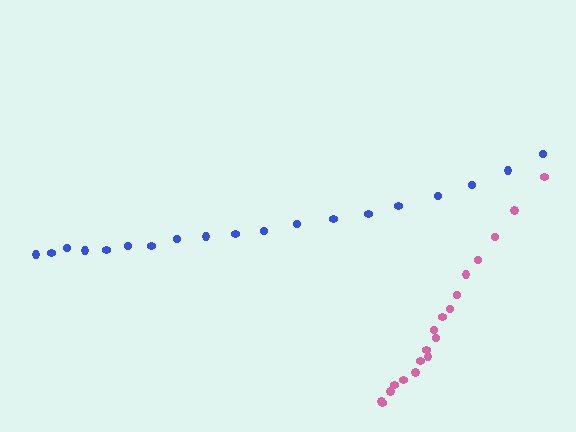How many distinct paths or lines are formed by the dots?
There are 2 distinct paths.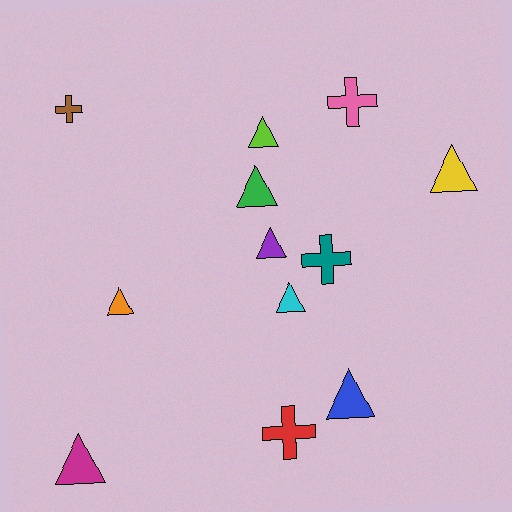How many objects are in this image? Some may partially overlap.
There are 12 objects.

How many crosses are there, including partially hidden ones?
There are 4 crosses.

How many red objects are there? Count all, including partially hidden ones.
There is 1 red object.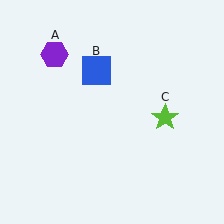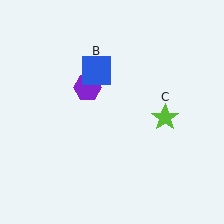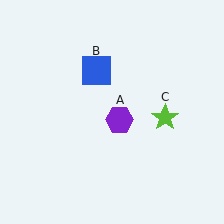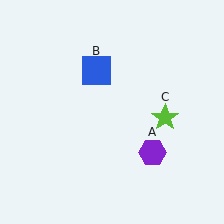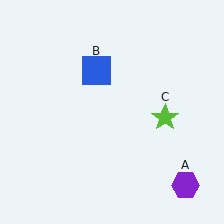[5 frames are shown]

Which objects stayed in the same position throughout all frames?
Blue square (object B) and lime star (object C) remained stationary.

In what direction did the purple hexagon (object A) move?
The purple hexagon (object A) moved down and to the right.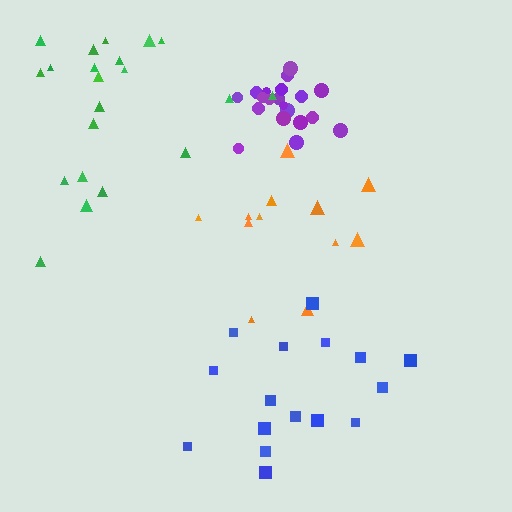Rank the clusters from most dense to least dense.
purple, blue, orange, green.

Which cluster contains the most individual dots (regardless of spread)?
Green (21).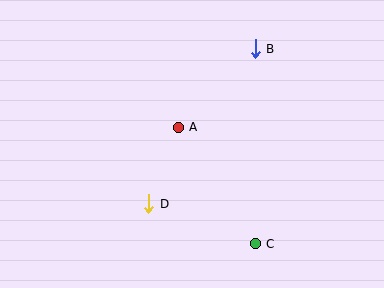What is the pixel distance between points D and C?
The distance between D and C is 114 pixels.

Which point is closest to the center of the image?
Point A at (178, 127) is closest to the center.